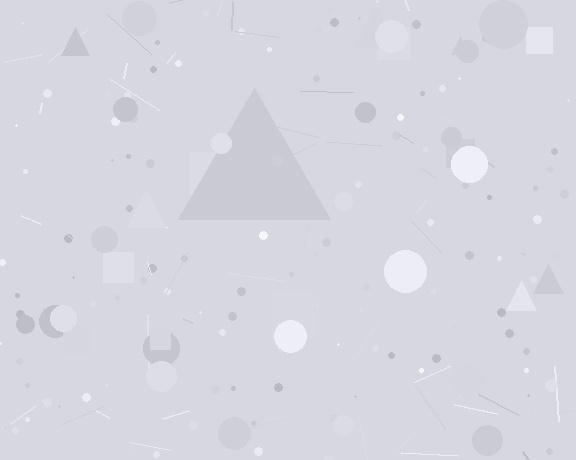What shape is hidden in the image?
A triangle is hidden in the image.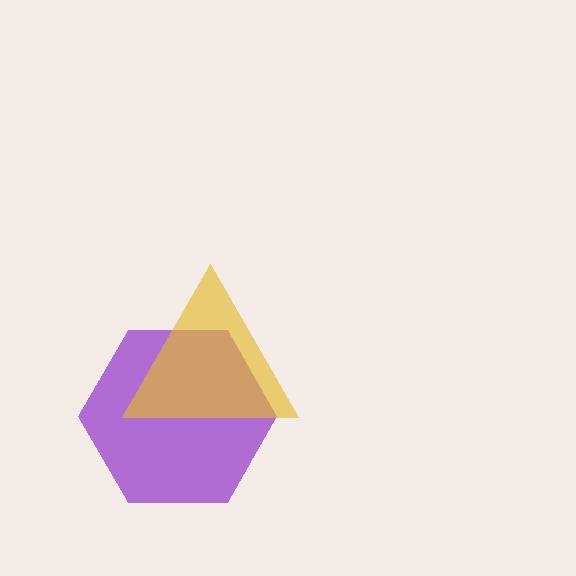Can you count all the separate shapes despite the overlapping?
Yes, there are 2 separate shapes.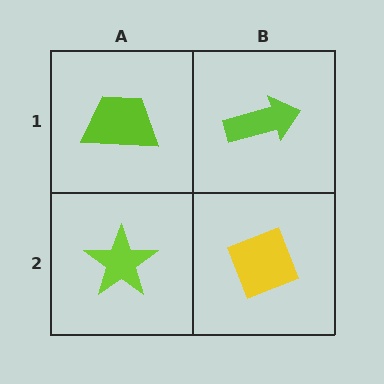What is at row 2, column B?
A yellow diamond.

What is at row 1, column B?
A lime arrow.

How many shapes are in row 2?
2 shapes.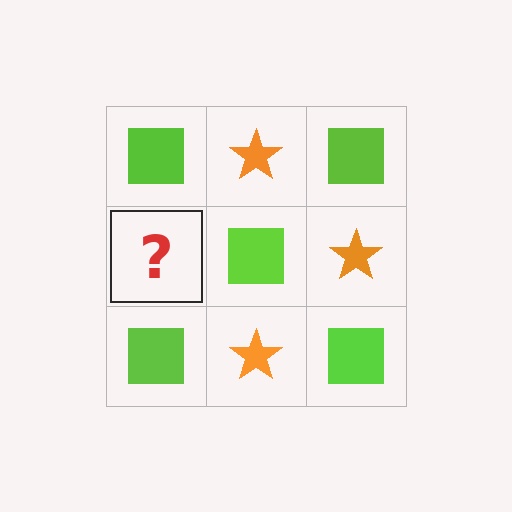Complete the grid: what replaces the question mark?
The question mark should be replaced with an orange star.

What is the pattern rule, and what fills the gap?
The rule is that it alternates lime square and orange star in a checkerboard pattern. The gap should be filled with an orange star.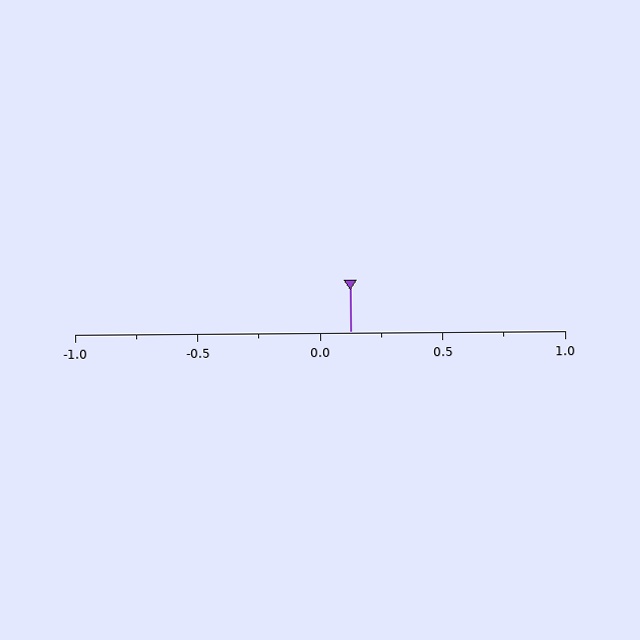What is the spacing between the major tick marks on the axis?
The major ticks are spaced 0.5 apart.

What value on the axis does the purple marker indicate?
The marker indicates approximately 0.12.